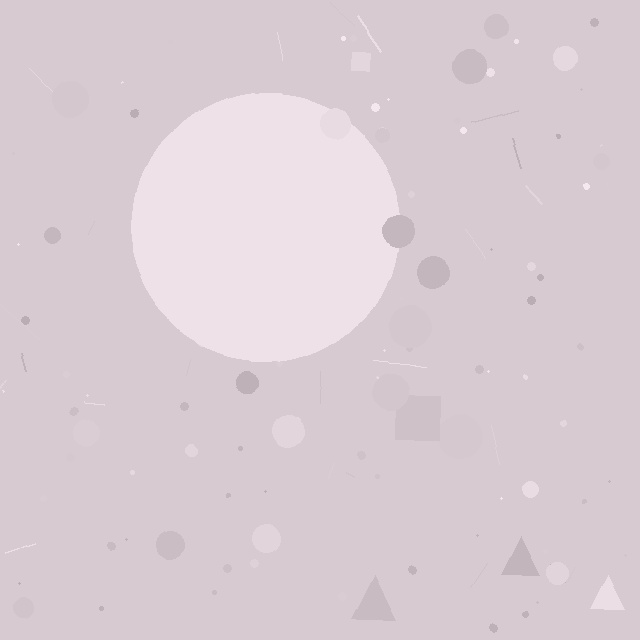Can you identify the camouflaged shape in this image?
The camouflaged shape is a circle.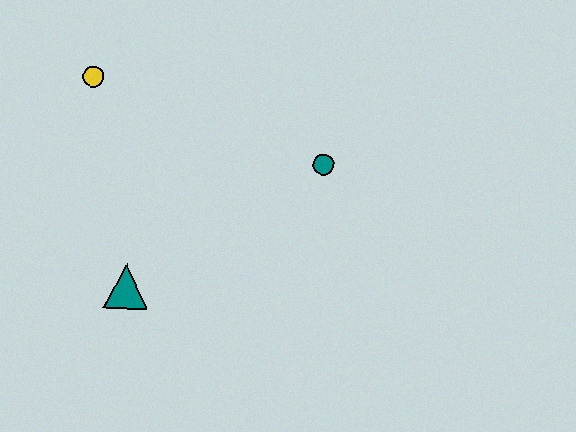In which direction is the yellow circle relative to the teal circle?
The yellow circle is to the left of the teal circle.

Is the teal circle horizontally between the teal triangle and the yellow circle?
No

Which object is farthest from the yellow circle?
The teal circle is farthest from the yellow circle.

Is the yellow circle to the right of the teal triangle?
No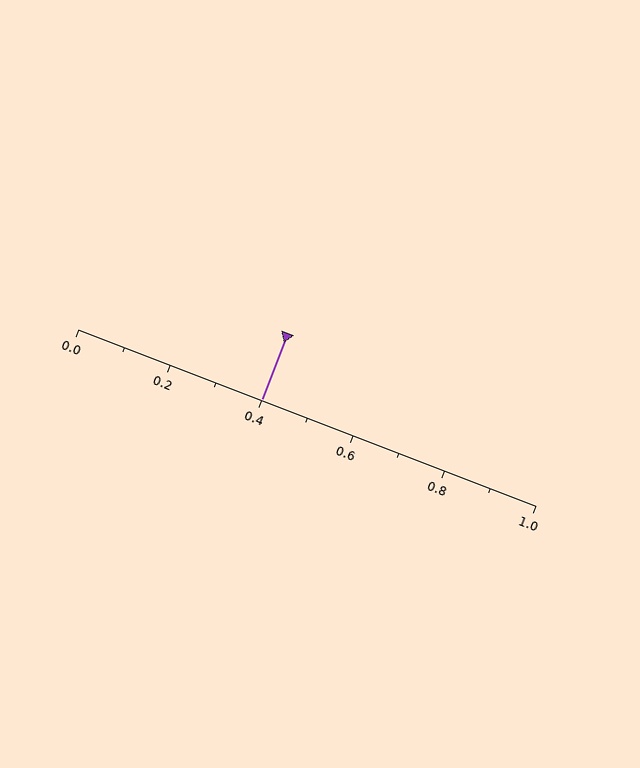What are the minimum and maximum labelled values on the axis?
The axis runs from 0.0 to 1.0.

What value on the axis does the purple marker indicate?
The marker indicates approximately 0.4.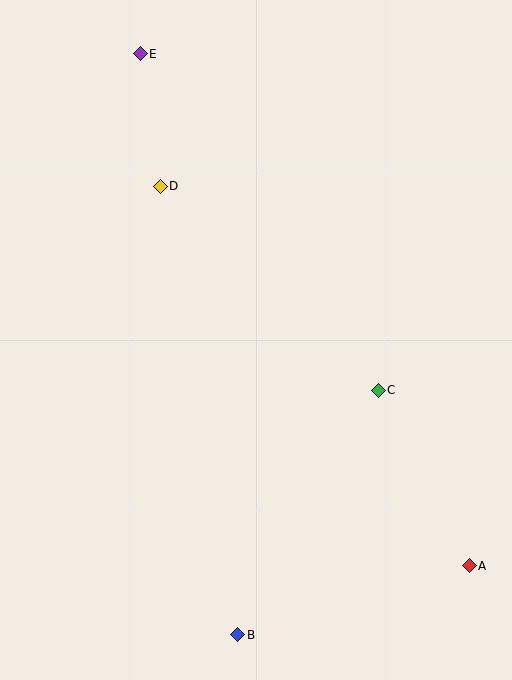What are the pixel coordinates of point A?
Point A is at (469, 566).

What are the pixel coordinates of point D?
Point D is at (160, 186).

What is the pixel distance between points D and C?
The distance between D and C is 299 pixels.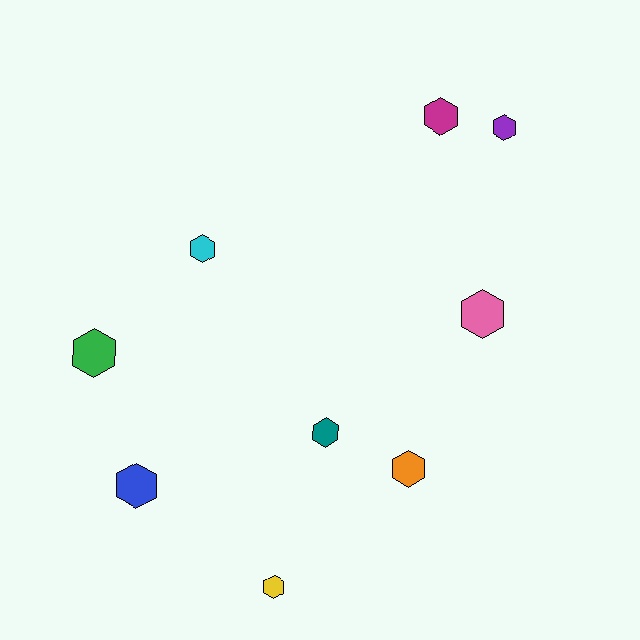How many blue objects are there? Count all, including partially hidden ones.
There is 1 blue object.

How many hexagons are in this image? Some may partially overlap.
There are 9 hexagons.